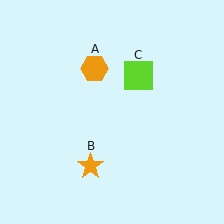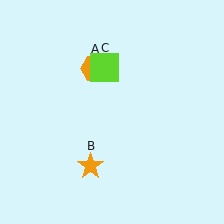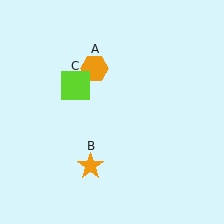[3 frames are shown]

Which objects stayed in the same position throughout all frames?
Orange hexagon (object A) and orange star (object B) remained stationary.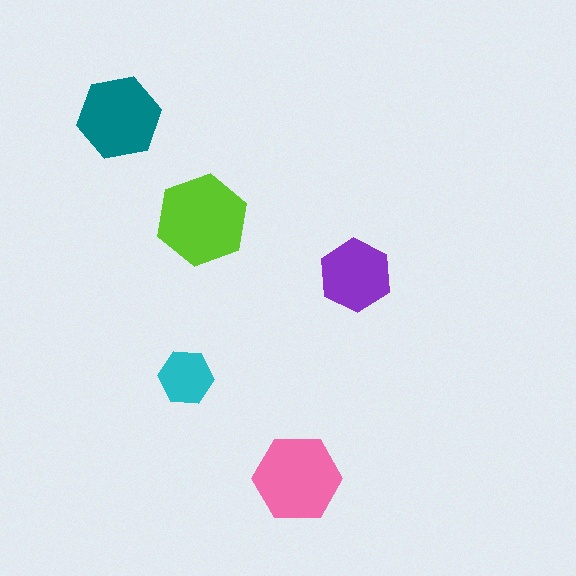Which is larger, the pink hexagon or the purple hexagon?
The pink one.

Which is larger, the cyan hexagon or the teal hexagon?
The teal one.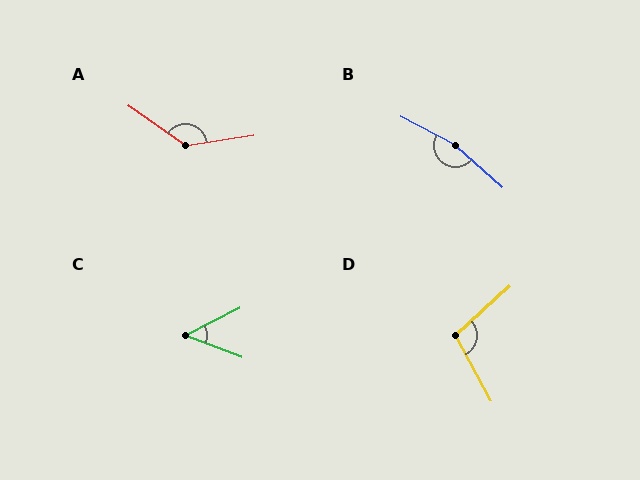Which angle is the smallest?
C, at approximately 47 degrees.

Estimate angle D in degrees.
Approximately 104 degrees.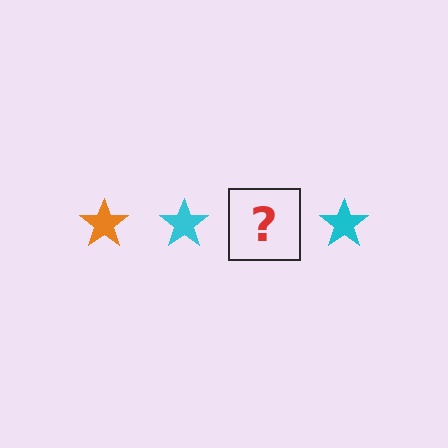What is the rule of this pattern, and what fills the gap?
The rule is that the pattern cycles through orange, cyan stars. The gap should be filled with an orange star.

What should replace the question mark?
The question mark should be replaced with an orange star.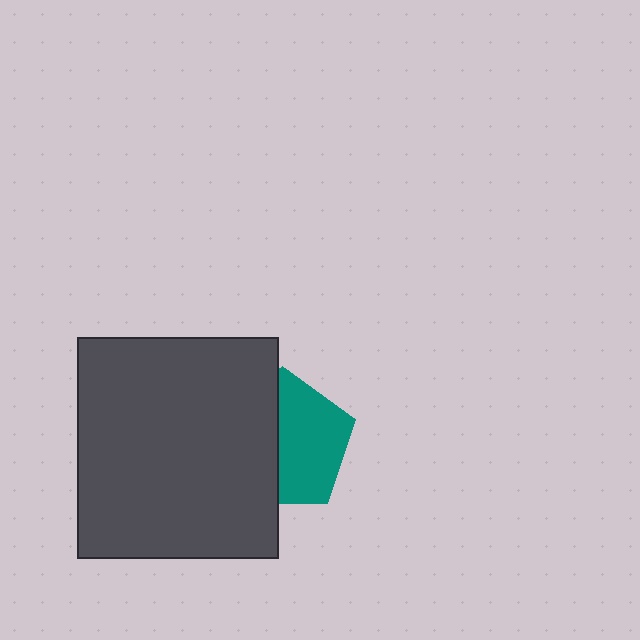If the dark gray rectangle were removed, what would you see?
You would see the complete teal pentagon.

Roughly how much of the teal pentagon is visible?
About half of it is visible (roughly 53%).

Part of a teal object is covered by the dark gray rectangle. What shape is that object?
It is a pentagon.